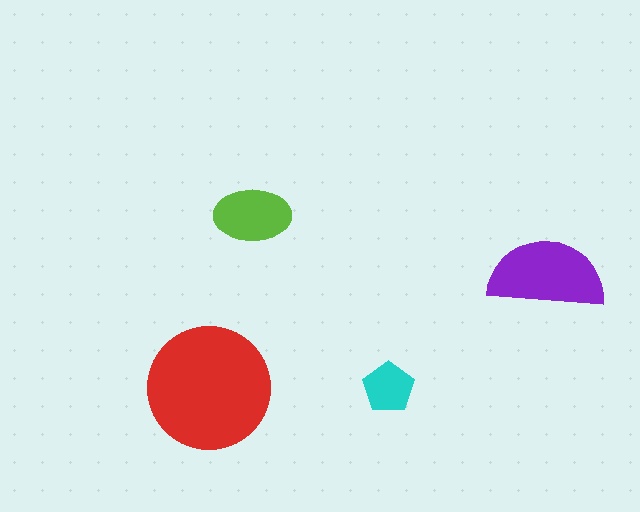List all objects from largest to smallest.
The red circle, the purple semicircle, the lime ellipse, the cyan pentagon.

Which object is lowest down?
The red circle is bottommost.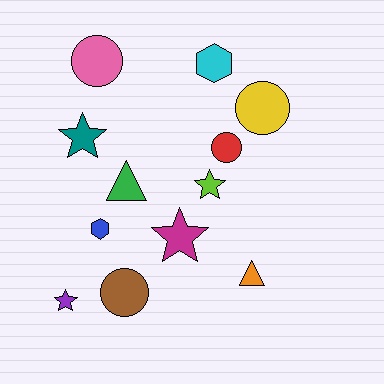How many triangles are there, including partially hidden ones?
There are 2 triangles.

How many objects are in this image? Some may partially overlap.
There are 12 objects.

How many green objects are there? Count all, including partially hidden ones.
There is 1 green object.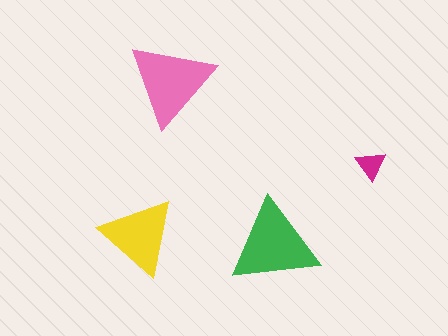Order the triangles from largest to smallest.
the green one, the pink one, the yellow one, the magenta one.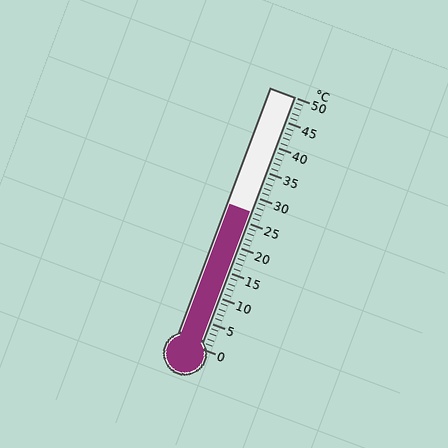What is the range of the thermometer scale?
The thermometer scale ranges from 0°C to 50°C.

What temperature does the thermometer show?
The thermometer shows approximately 27°C.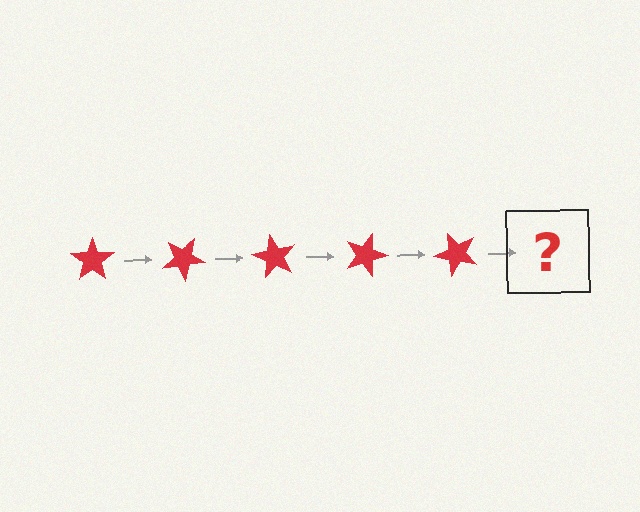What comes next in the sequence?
The next element should be a red star rotated 150 degrees.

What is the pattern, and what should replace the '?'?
The pattern is that the star rotates 30 degrees each step. The '?' should be a red star rotated 150 degrees.